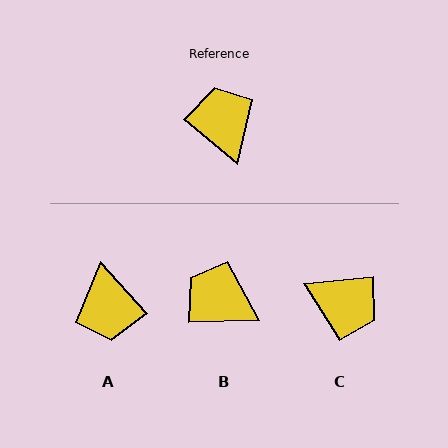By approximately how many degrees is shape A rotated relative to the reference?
Approximately 171 degrees counter-clockwise.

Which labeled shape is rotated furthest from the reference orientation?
A, about 171 degrees away.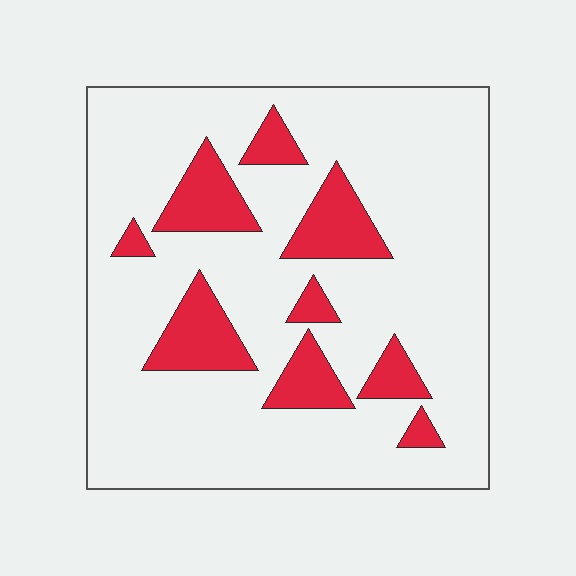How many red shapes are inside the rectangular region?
9.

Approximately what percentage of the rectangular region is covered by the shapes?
Approximately 20%.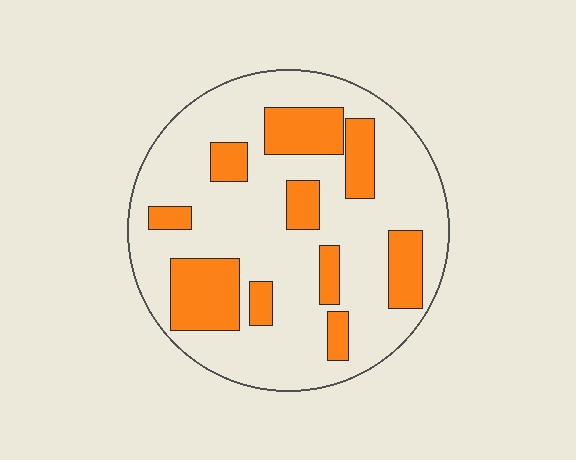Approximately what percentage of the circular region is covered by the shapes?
Approximately 25%.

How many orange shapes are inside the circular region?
10.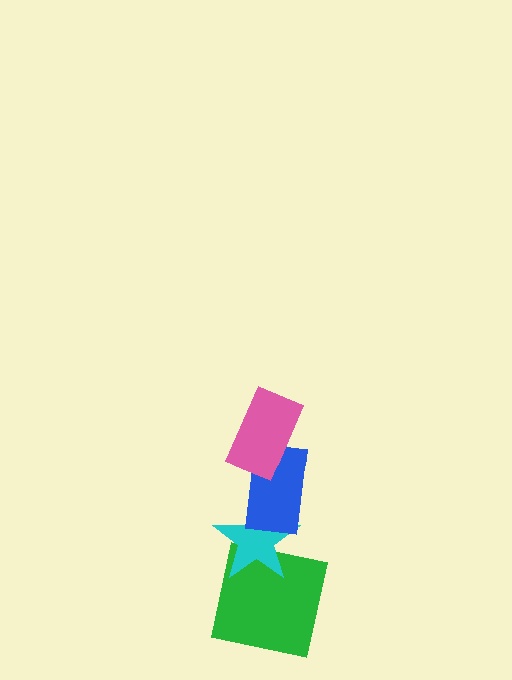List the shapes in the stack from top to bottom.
From top to bottom: the pink rectangle, the blue rectangle, the cyan star, the green square.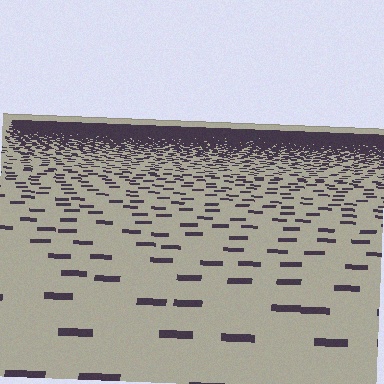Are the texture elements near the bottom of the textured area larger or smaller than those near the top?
Larger. Near the bottom, elements are closer to the viewer and appear at a bigger on-screen size.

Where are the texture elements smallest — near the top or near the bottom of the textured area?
Near the top.